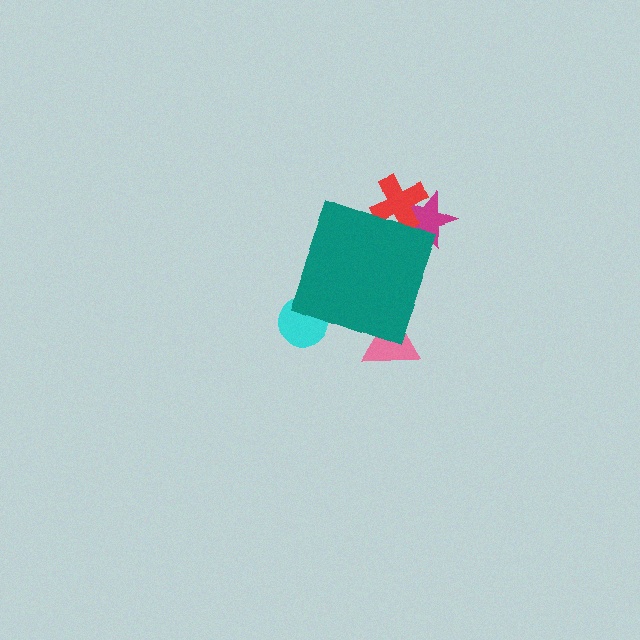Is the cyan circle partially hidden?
Yes, the cyan circle is partially hidden behind the teal diamond.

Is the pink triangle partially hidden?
Yes, the pink triangle is partially hidden behind the teal diamond.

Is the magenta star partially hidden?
Yes, the magenta star is partially hidden behind the teal diamond.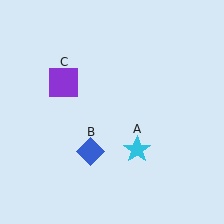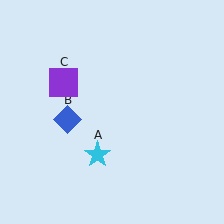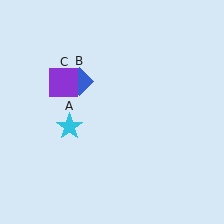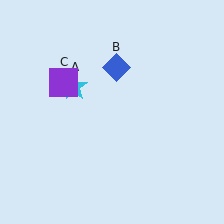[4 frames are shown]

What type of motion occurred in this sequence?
The cyan star (object A), blue diamond (object B) rotated clockwise around the center of the scene.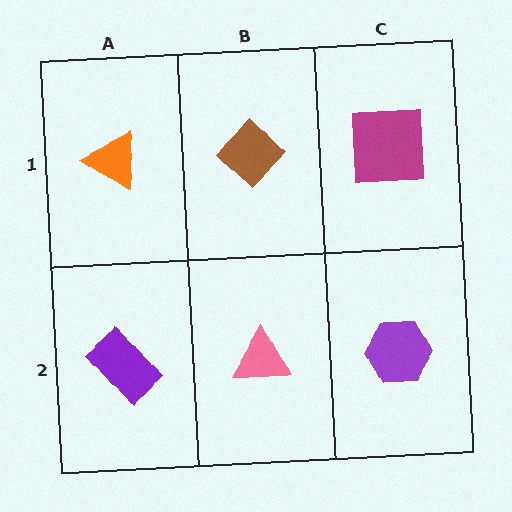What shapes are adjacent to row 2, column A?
An orange triangle (row 1, column A), a pink triangle (row 2, column B).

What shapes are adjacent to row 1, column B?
A pink triangle (row 2, column B), an orange triangle (row 1, column A), a magenta square (row 1, column C).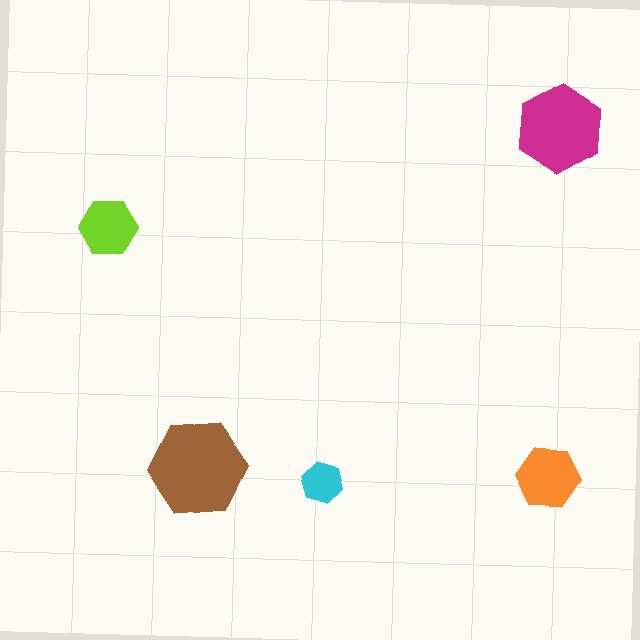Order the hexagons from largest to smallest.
the brown one, the magenta one, the orange one, the lime one, the cyan one.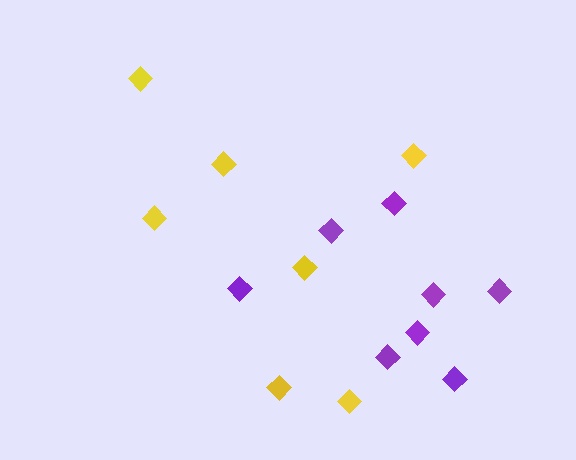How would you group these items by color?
There are 2 groups: one group of yellow diamonds (7) and one group of purple diamonds (8).